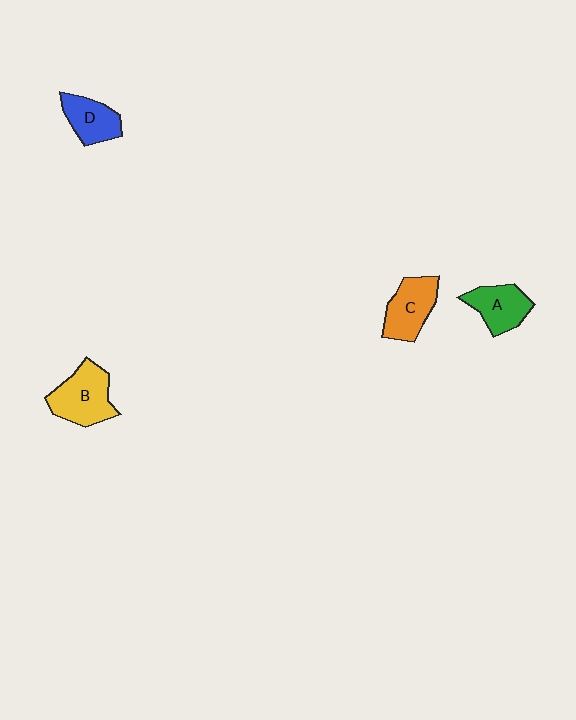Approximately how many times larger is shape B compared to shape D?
Approximately 1.4 times.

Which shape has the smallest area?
Shape D (blue).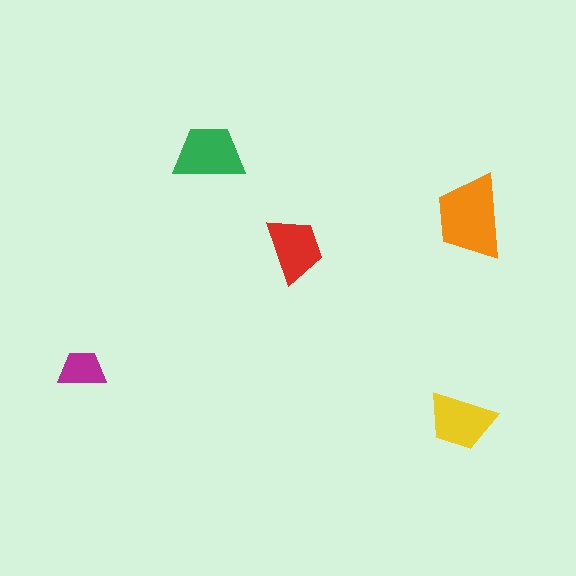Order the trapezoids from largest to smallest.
the orange one, the green one, the yellow one, the red one, the magenta one.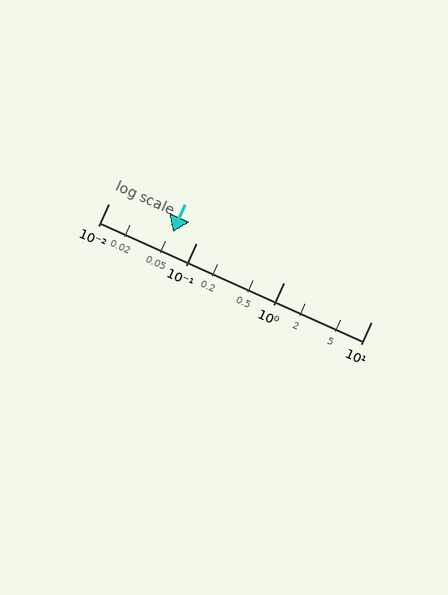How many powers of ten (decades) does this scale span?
The scale spans 3 decades, from 0.01 to 10.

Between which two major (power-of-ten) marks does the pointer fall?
The pointer is between 0.01 and 0.1.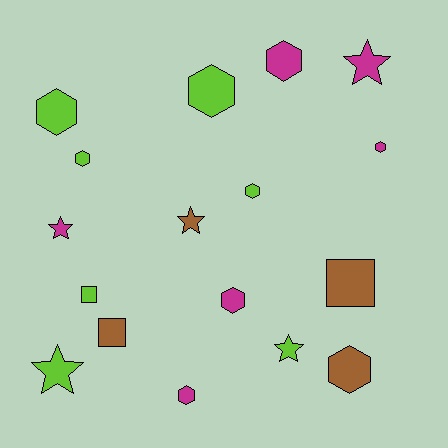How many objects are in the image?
There are 17 objects.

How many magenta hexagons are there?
There are 4 magenta hexagons.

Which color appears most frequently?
Lime, with 7 objects.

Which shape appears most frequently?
Hexagon, with 9 objects.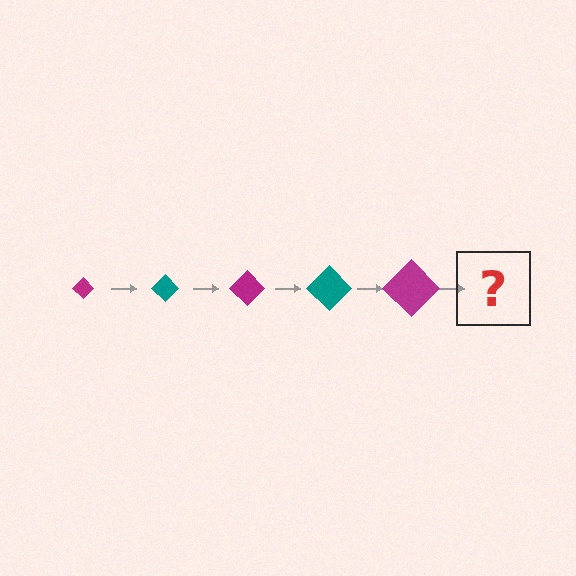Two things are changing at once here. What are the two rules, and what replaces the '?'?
The two rules are that the diamond grows larger each step and the color cycles through magenta and teal. The '?' should be a teal diamond, larger than the previous one.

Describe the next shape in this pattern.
It should be a teal diamond, larger than the previous one.